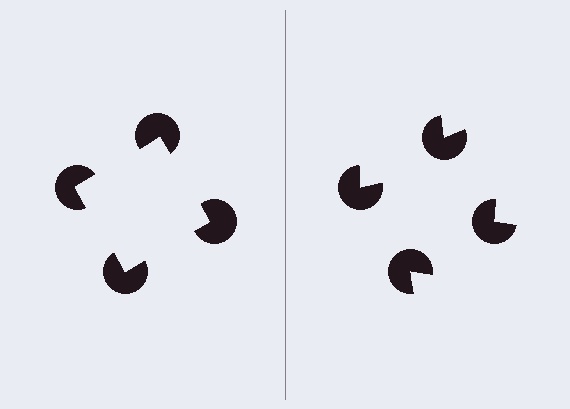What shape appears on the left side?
An illusory square.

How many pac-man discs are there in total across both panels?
8 — 4 on each side.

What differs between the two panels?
The pac-man discs are positioned identically on both sides; only the wedge orientations differ. On the left they align to a square; on the right they are misaligned.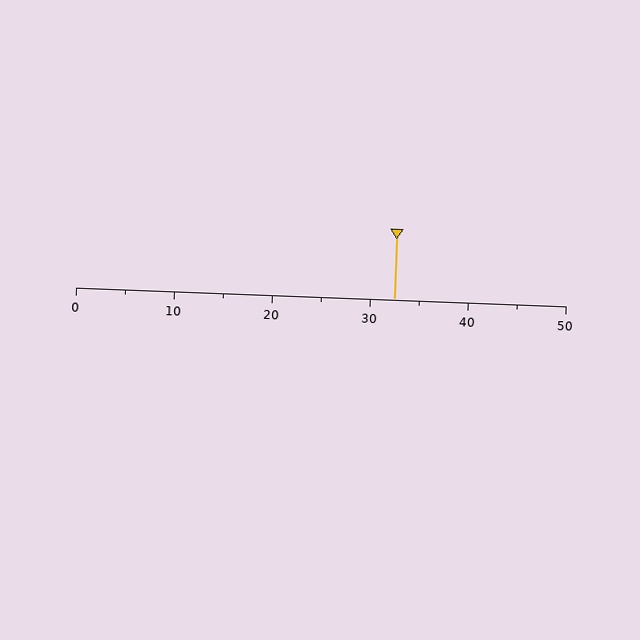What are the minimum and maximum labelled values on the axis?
The axis runs from 0 to 50.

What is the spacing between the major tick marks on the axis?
The major ticks are spaced 10 apart.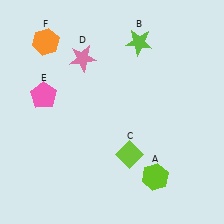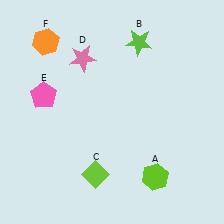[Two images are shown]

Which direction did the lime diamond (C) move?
The lime diamond (C) moved left.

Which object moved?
The lime diamond (C) moved left.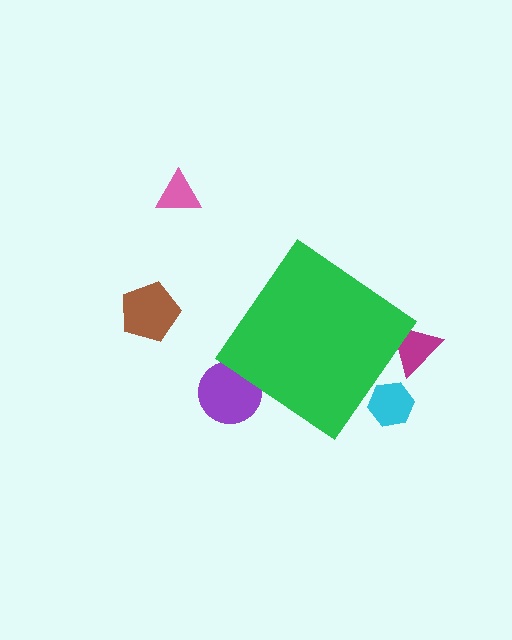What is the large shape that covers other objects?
A green diamond.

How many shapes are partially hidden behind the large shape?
3 shapes are partially hidden.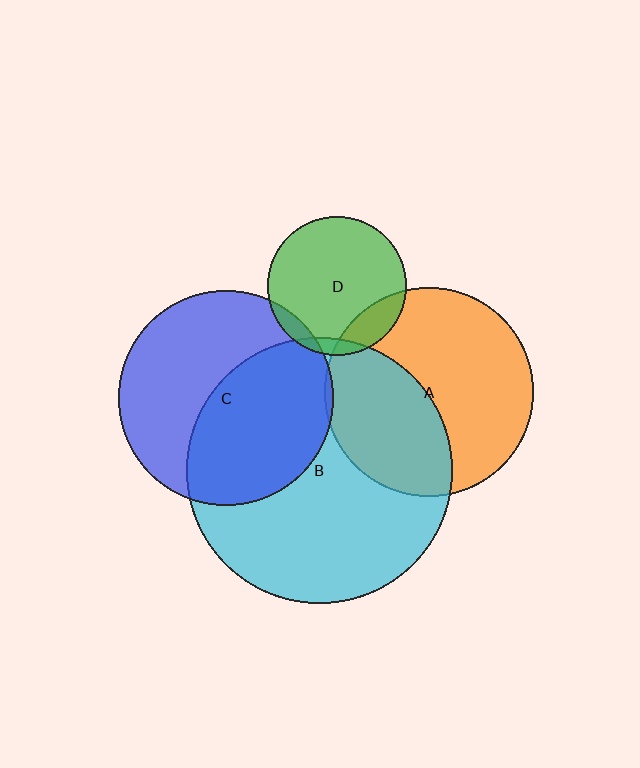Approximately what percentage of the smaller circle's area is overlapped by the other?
Approximately 5%.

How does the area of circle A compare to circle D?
Approximately 2.3 times.